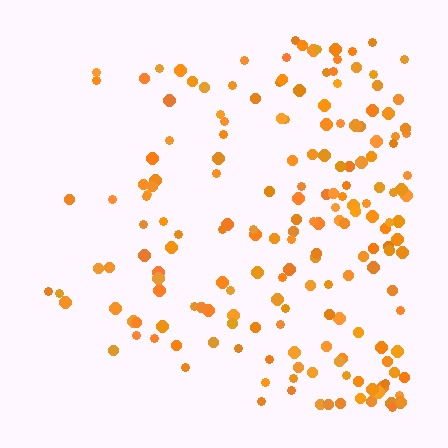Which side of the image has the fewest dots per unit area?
The left.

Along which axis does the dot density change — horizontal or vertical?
Horizontal.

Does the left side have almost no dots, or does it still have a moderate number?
Still a moderate number, just noticeably fewer than the right.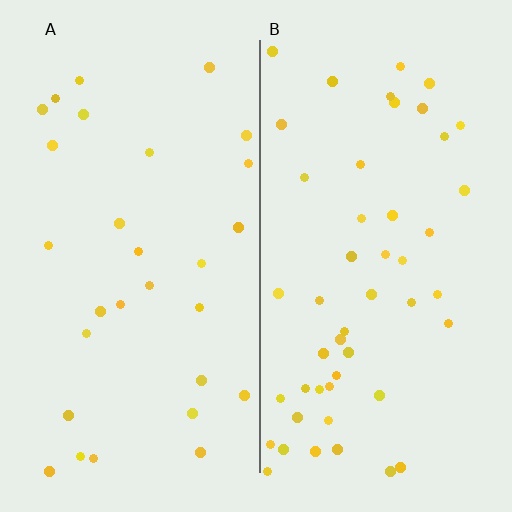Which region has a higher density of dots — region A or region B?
B (the right).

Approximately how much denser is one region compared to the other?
Approximately 1.7× — region B over region A.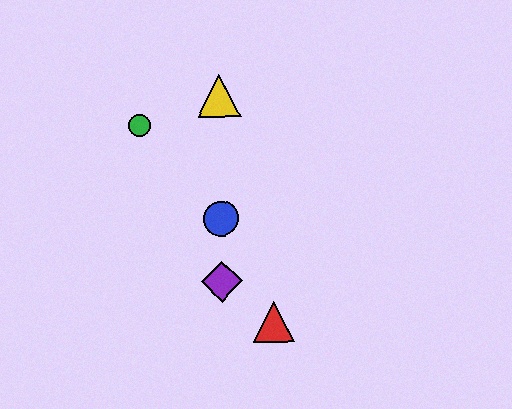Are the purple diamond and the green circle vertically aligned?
No, the purple diamond is at x≈222 and the green circle is at x≈139.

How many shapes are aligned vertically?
3 shapes (the blue circle, the yellow triangle, the purple diamond) are aligned vertically.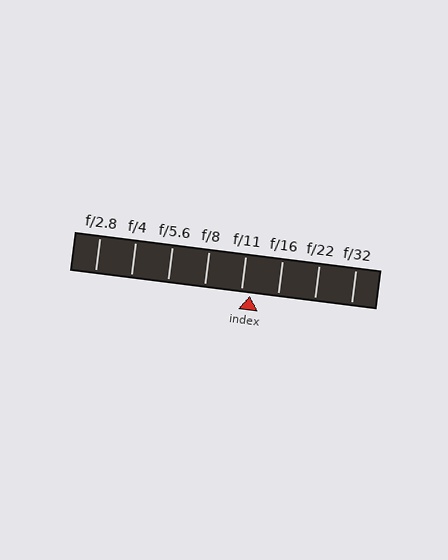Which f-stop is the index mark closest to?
The index mark is closest to f/11.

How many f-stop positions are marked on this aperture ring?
There are 8 f-stop positions marked.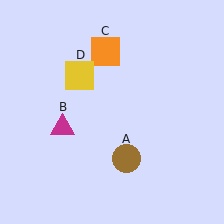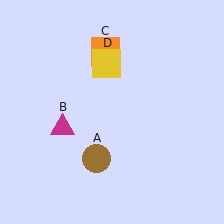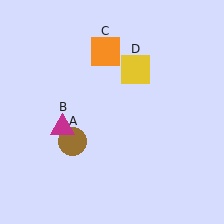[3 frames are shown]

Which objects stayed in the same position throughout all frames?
Magenta triangle (object B) and orange square (object C) remained stationary.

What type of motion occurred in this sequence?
The brown circle (object A), yellow square (object D) rotated clockwise around the center of the scene.